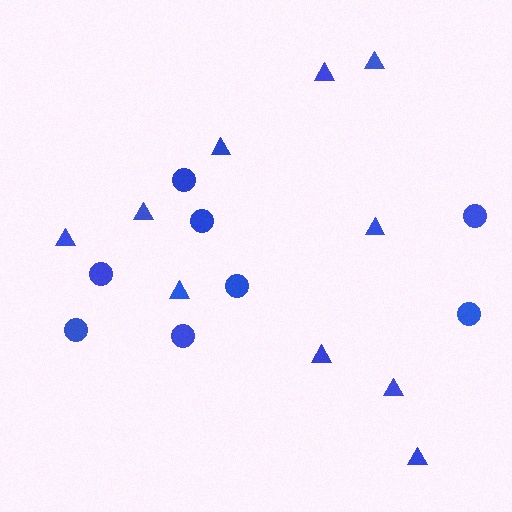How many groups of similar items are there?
There are 2 groups: one group of triangles (10) and one group of circles (8).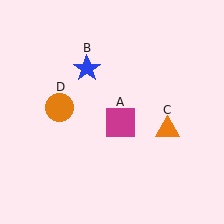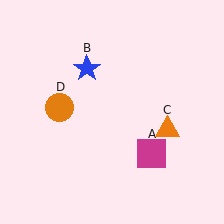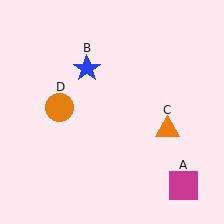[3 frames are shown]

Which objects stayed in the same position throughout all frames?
Blue star (object B) and orange triangle (object C) and orange circle (object D) remained stationary.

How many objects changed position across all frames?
1 object changed position: magenta square (object A).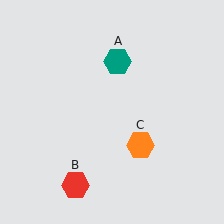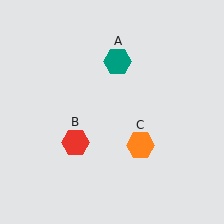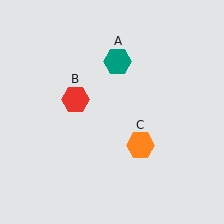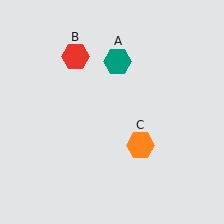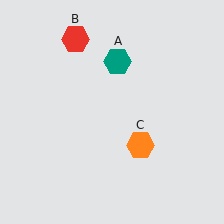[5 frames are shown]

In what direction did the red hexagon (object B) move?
The red hexagon (object B) moved up.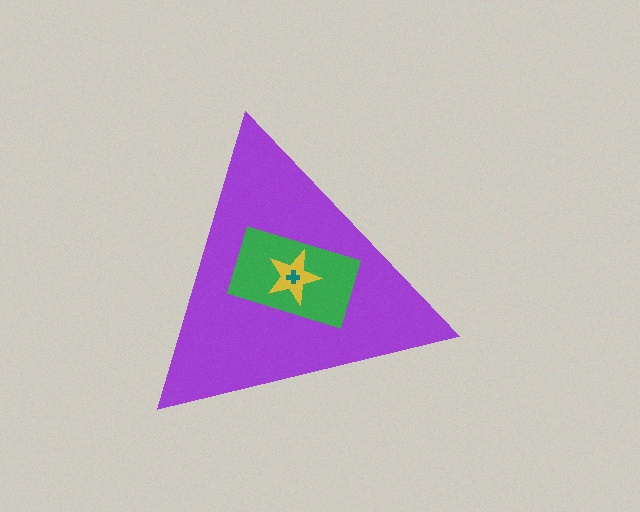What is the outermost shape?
The purple triangle.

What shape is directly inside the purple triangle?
The green rectangle.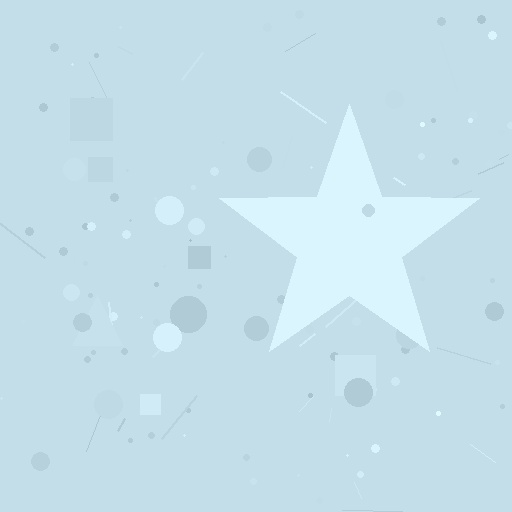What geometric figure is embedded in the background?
A star is embedded in the background.